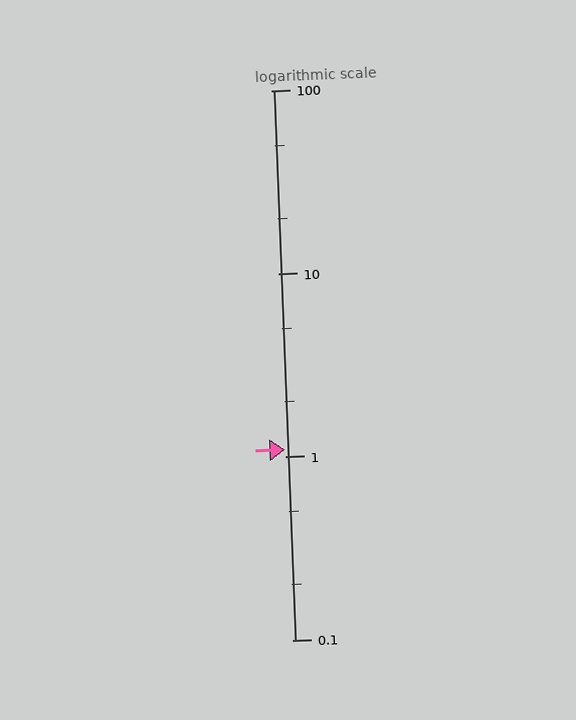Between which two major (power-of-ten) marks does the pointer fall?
The pointer is between 1 and 10.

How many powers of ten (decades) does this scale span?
The scale spans 3 decades, from 0.1 to 100.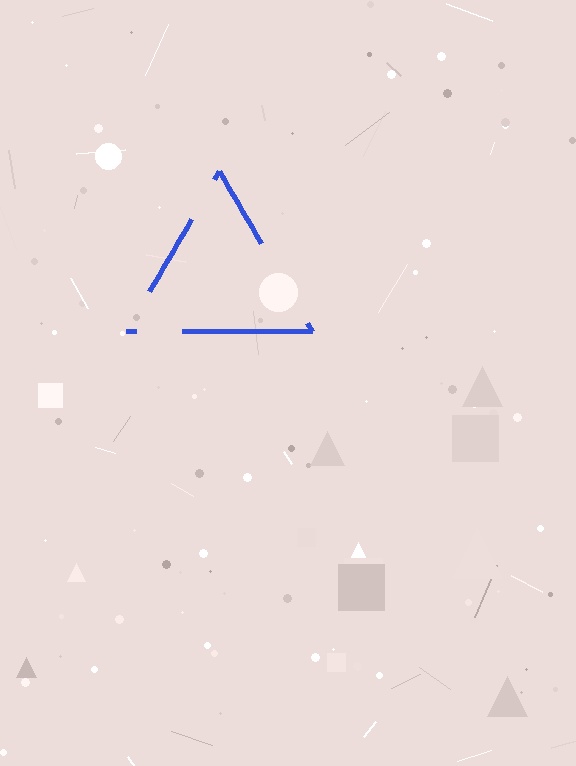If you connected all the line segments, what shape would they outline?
They would outline a triangle.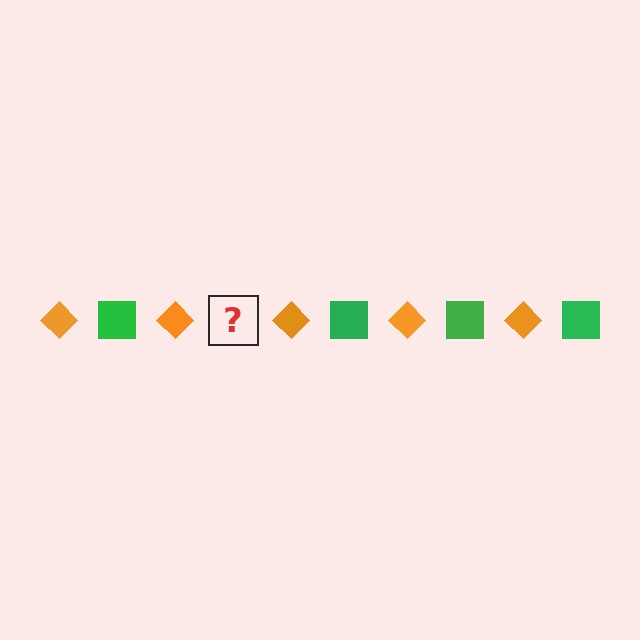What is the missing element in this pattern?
The missing element is a green square.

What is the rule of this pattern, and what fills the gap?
The rule is that the pattern alternates between orange diamond and green square. The gap should be filled with a green square.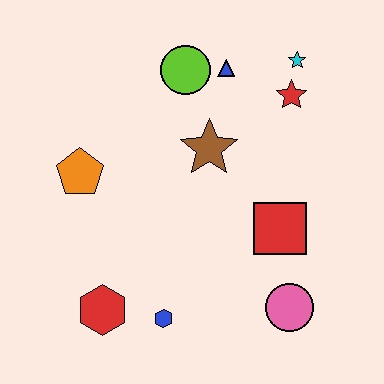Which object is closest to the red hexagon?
The blue hexagon is closest to the red hexagon.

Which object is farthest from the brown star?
The red hexagon is farthest from the brown star.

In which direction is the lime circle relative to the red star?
The lime circle is to the left of the red star.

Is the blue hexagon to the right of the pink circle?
No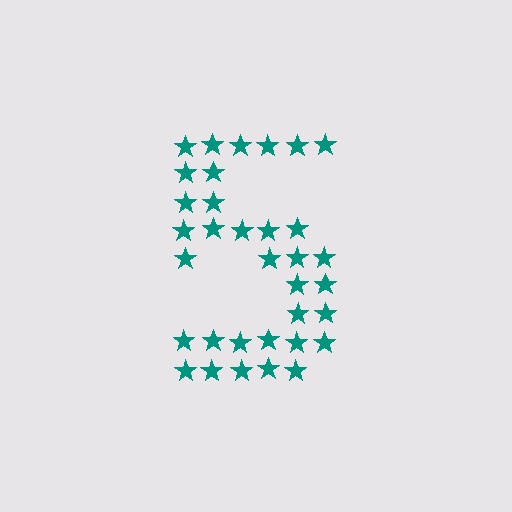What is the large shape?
The large shape is the digit 5.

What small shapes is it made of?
It is made of small stars.